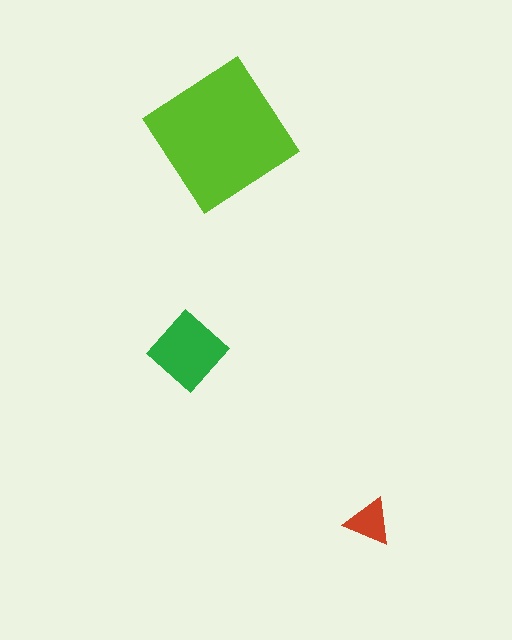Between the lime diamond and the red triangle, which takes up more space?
The lime diamond.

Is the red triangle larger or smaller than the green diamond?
Smaller.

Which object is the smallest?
The red triangle.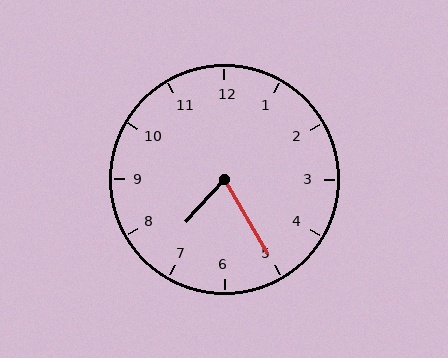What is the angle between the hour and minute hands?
Approximately 72 degrees.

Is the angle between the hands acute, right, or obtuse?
It is acute.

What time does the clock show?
7:25.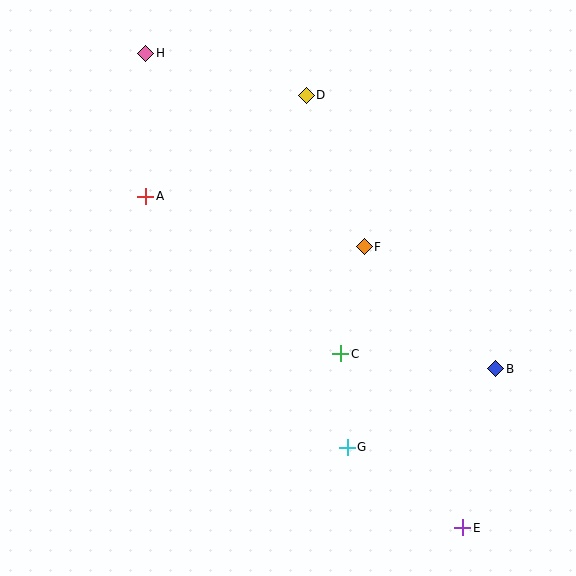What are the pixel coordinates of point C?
Point C is at (341, 354).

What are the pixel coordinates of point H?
Point H is at (146, 53).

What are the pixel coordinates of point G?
Point G is at (347, 447).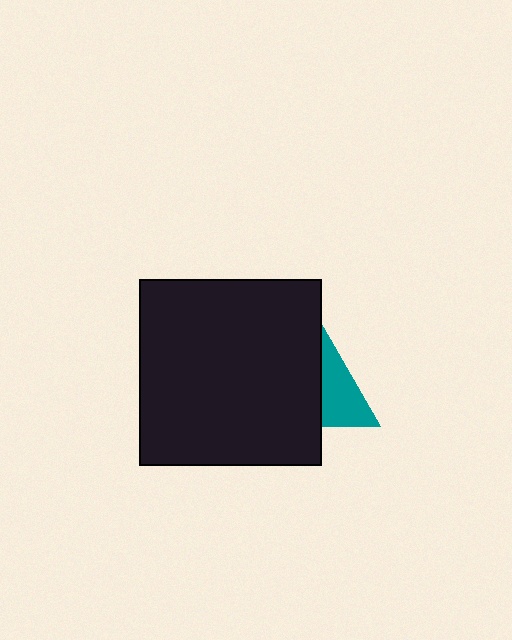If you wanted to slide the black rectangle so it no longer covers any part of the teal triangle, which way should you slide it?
Slide it left — that is the most direct way to separate the two shapes.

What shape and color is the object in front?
The object in front is a black rectangle.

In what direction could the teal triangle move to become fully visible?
The teal triangle could move right. That would shift it out from behind the black rectangle entirely.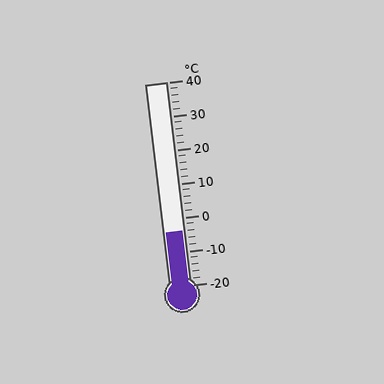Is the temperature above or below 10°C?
The temperature is below 10°C.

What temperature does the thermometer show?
The thermometer shows approximately -4°C.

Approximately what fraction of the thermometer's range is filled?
The thermometer is filled to approximately 25% of its range.